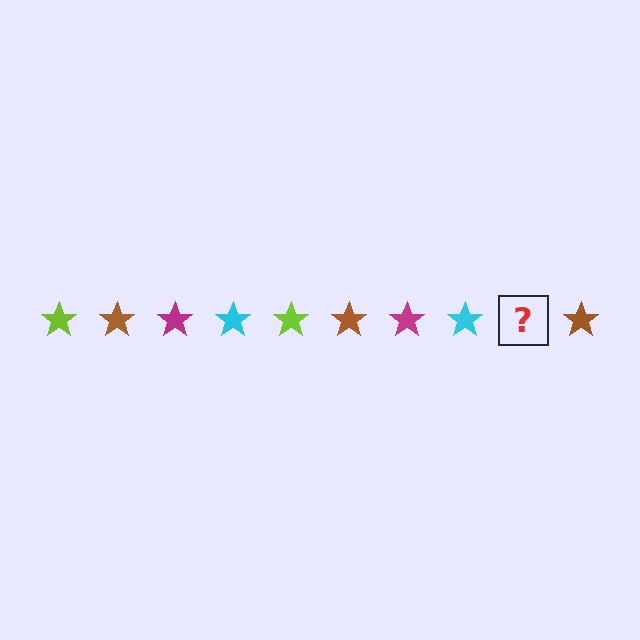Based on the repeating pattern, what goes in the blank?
The blank should be a lime star.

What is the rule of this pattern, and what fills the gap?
The rule is that the pattern cycles through lime, brown, magenta, cyan stars. The gap should be filled with a lime star.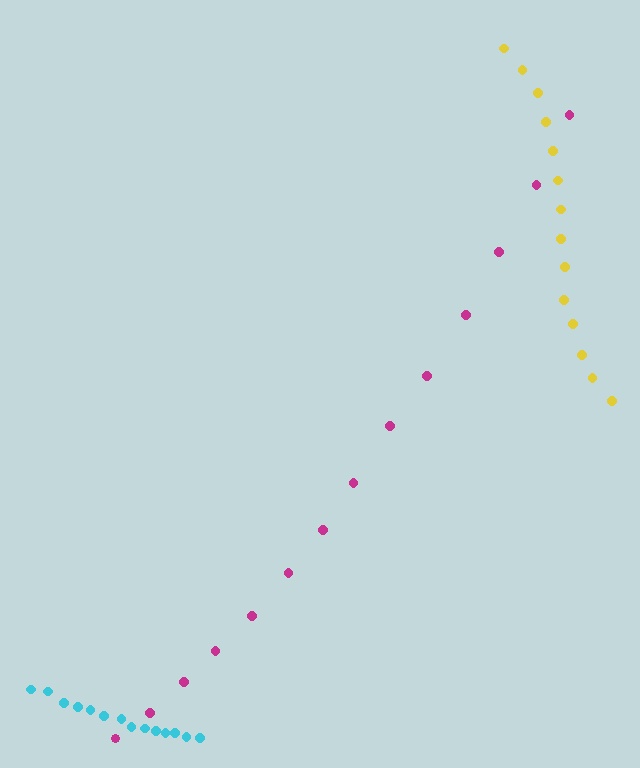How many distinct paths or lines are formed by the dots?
There are 3 distinct paths.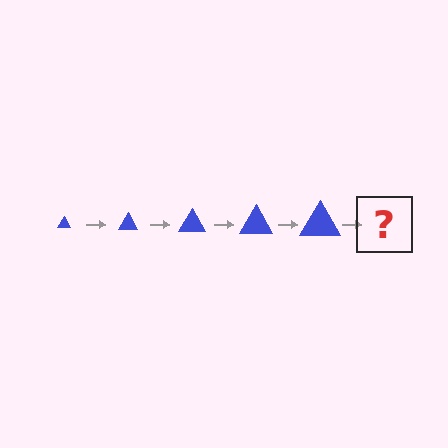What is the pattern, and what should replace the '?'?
The pattern is that the triangle gets progressively larger each step. The '?' should be a blue triangle, larger than the previous one.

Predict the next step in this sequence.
The next step is a blue triangle, larger than the previous one.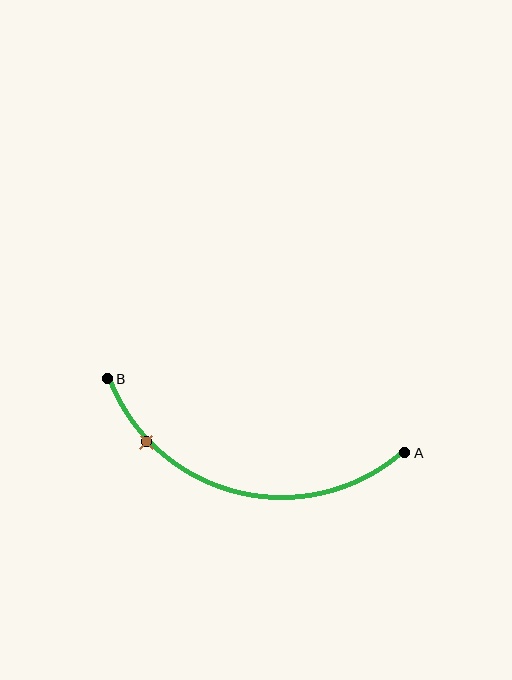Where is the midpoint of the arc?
The arc midpoint is the point on the curve farthest from the straight line joining A and B. It sits below that line.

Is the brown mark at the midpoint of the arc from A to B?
No. The brown mark lies on the arc but is closer to endpoint B. The arc midpoint would be at the point on the curve equidistant along the arc from both A and B.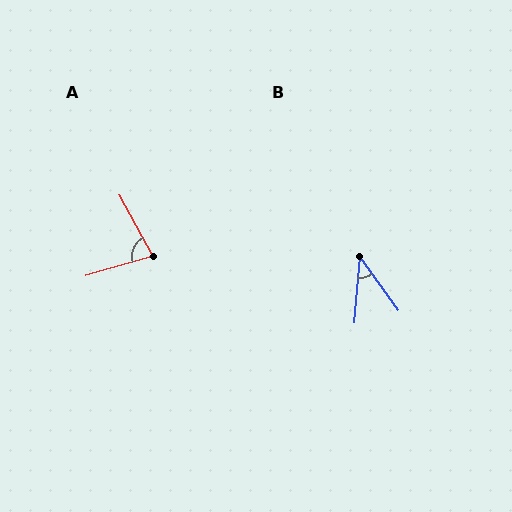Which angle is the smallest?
B, at approximately 40 degrees.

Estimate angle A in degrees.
Approximately 78 degrees.